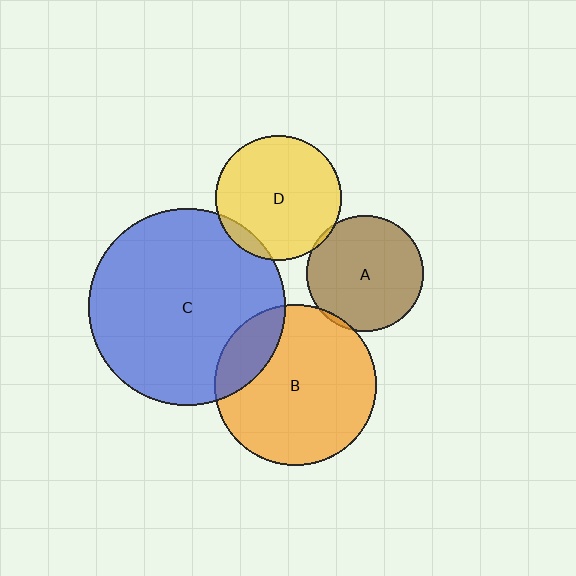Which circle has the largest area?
Circle C (blue).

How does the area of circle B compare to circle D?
Approximately 1.7 times.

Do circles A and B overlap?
Yes.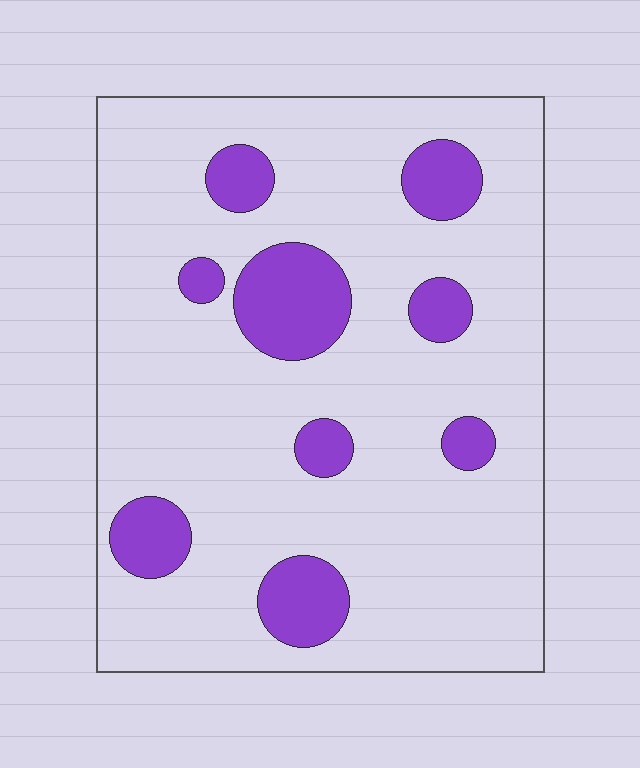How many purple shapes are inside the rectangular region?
9.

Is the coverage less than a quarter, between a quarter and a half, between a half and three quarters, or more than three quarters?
Less than a quarter.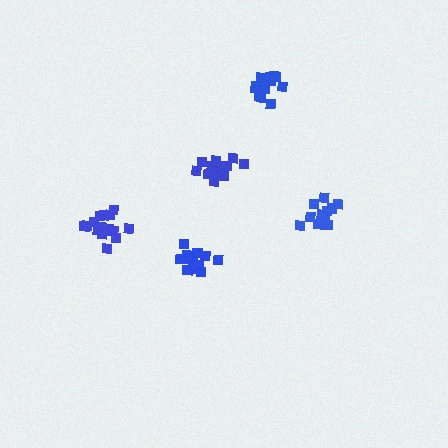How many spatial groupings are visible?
There are 5 spatial groupings.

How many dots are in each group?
Group 1: 17 dots, Group 2: 13 dots, Group 3: 15 dots, Group 4: 16 dots, Group 5: 12 dots (73 total).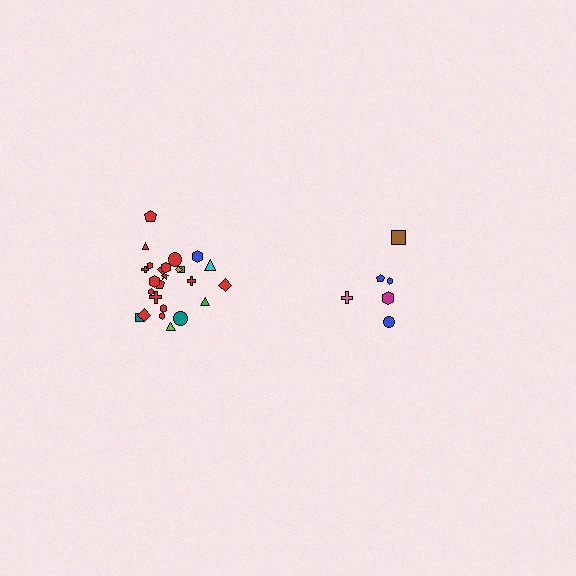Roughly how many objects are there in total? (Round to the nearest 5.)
Roughly 30 objects in total.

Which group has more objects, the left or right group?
The left group.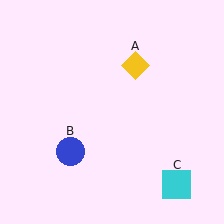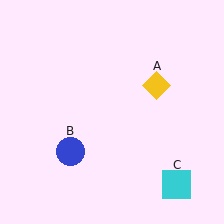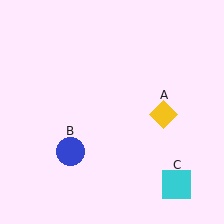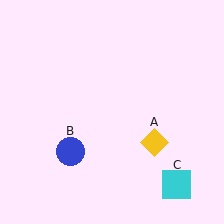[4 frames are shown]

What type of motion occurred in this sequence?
The yellow diamond (object A) rotated clockwise around the center of the scene.